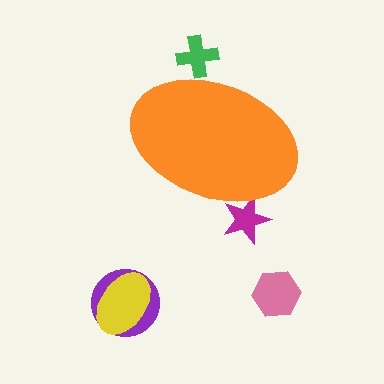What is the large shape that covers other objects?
An orange ellipse.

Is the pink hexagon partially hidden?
No, the pink hexagon is fully visible.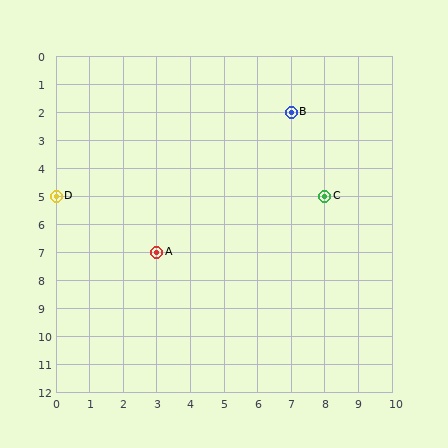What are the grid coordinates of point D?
Point D is at grid coordinates (0, 5).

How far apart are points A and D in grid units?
Points A and D are 3 columns and 2 rows apart (about 3.6 grid units diagonally).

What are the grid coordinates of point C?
Point C is at grid coordinates (8, 5).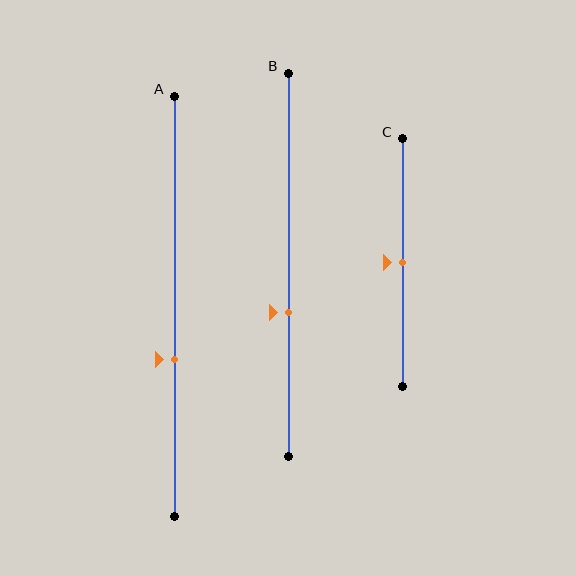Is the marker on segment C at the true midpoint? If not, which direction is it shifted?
Yes, the marker on segment C is at the true midpoint.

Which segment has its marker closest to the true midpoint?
Segment C has its marker closest to the true midpoint.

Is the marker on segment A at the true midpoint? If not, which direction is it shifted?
No, the marker on segment A is shifted downward by about 13% of the segment length.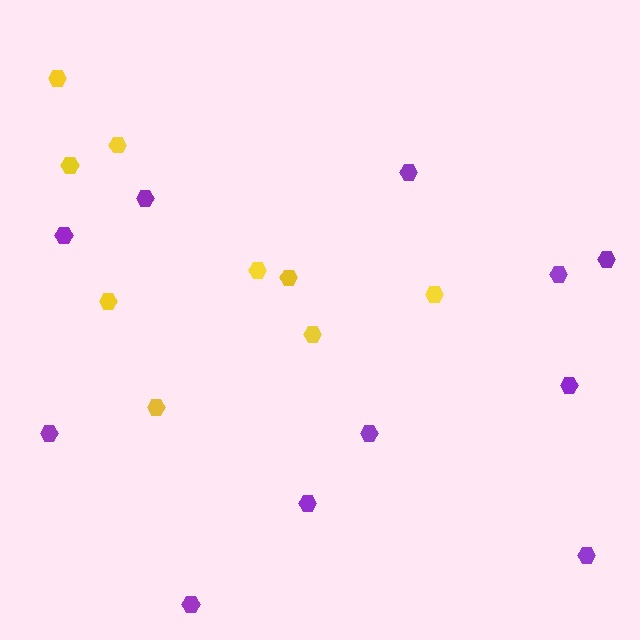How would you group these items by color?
There are 2 groups: one group of purple hexagons (11) and one group of yellow hexagons (9).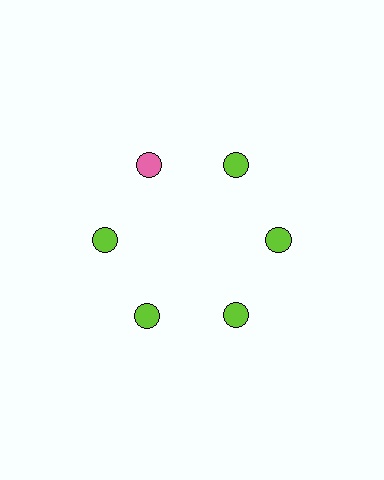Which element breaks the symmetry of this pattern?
The pink circle at roughly the 11 o'clock position breaks the symmetry. All other shapes are lime circles.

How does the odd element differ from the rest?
It has a different color: pink instead of lime.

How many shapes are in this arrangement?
There are 6 shapes arranged in a ring pattern.